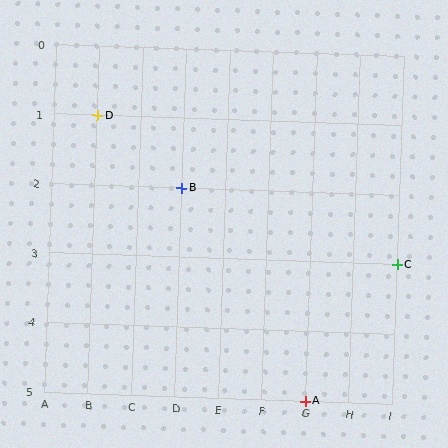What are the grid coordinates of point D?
Point D is at grid coordinates (B, 1).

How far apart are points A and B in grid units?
Points A and B are 3 columns and 3 rows apart (about 4.2 grid units diagonally).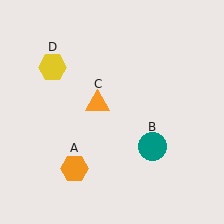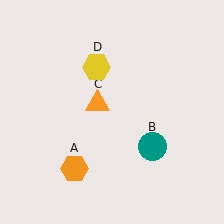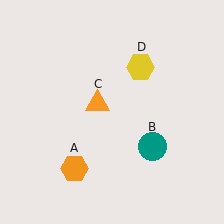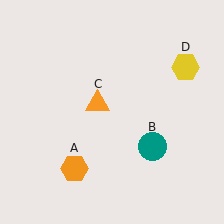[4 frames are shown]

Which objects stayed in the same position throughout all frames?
Orange hexagon (object A) and teal circle (object B) and orange triangle (object C) remained stationary.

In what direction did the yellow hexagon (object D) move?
The yellow hexagon (object D) moved right.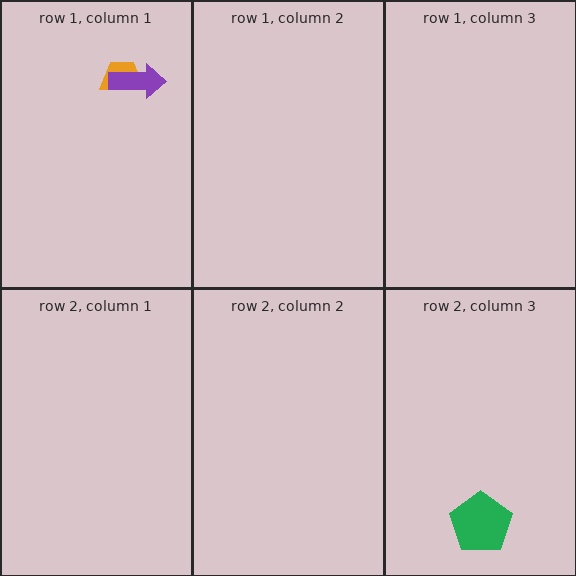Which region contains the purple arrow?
The row 1, column 1 region.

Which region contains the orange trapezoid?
The row 1, column 1 region.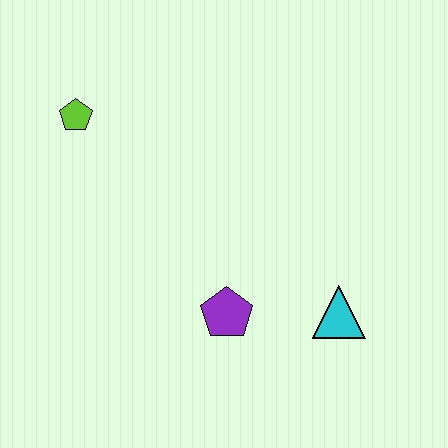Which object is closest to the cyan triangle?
The purple pentagon is closest to the cyan triangle.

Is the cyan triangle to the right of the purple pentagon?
Yes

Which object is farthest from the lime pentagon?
The cyan triangle is farthest from the lime pentagon.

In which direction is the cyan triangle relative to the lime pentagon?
The cyan triangle is to the right of the lime pentagon.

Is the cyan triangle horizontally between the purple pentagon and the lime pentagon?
No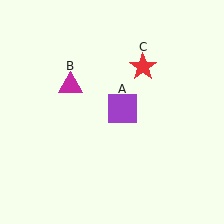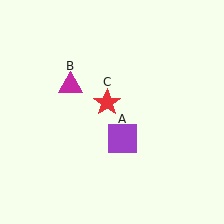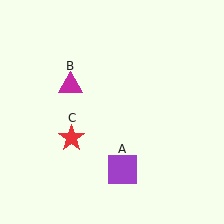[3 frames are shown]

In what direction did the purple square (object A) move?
The purple square (object A) moved down.